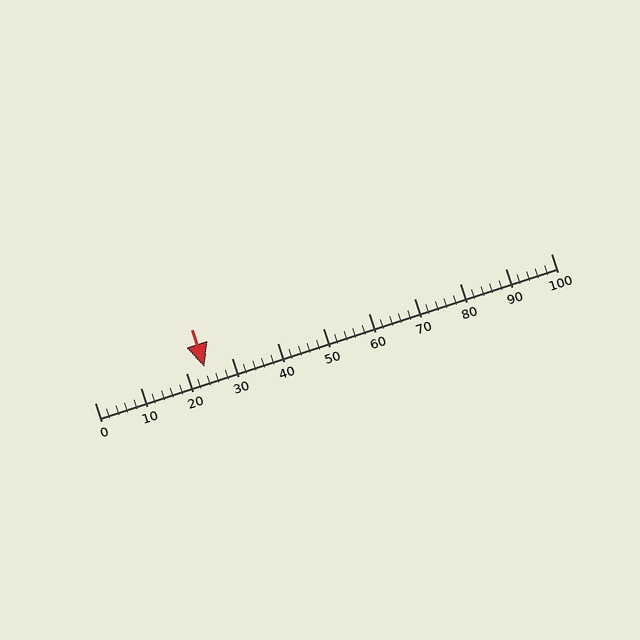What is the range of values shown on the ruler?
The ruler shows values from 0 to 100.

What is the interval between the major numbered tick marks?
The major tick marks are spaced 10 units apart.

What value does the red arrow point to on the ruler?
The red arrow points to approximately 24.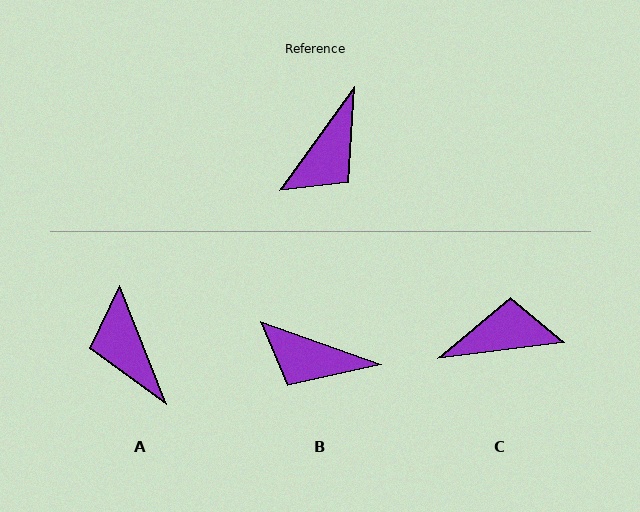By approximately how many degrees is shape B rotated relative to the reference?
Approximately 74 degrees clockwise.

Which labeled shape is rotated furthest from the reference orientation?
C, about 133 degrees away.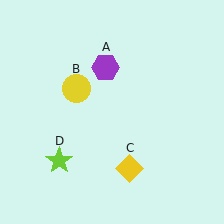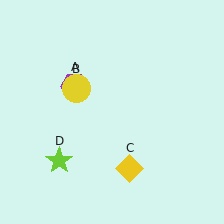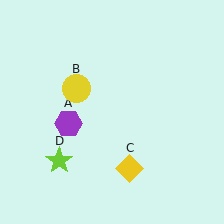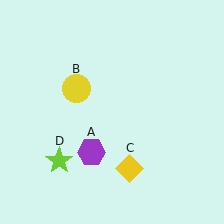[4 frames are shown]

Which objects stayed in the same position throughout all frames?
Yellow circle (object B) and yellow diamond (object C) and lime star (object D) remained stationary.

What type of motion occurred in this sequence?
The purple hexagon (object A) rotated counterclockwise around the center of the scene.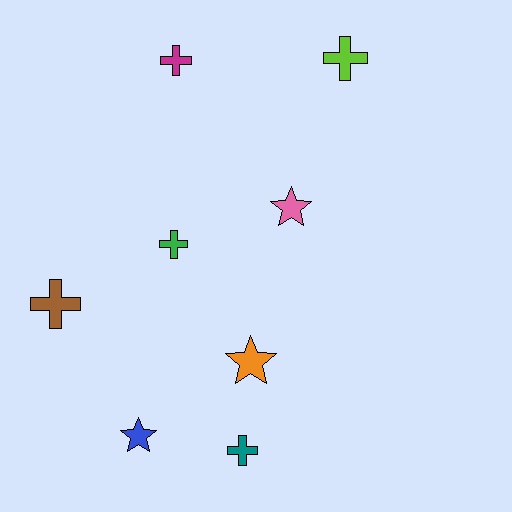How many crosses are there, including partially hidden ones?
There are 5 crosses.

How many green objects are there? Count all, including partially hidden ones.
There is 1 green object.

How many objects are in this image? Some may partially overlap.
There are 8 objects.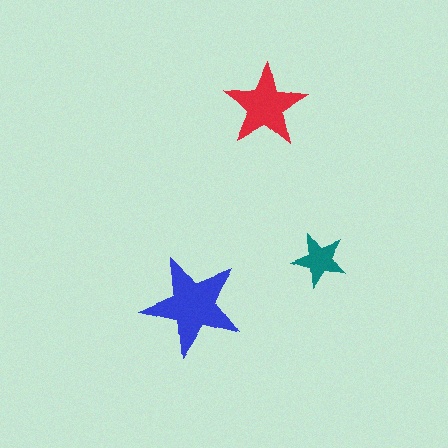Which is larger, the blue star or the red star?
The blue one.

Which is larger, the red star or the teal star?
The red one.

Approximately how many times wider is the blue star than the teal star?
About 2 times wider.